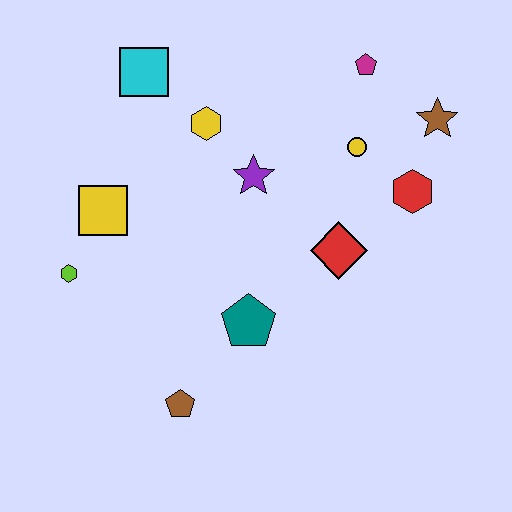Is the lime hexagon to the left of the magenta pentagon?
Yes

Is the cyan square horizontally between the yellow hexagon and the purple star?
No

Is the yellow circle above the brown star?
No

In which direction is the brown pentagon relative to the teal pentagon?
The brown pentagon is below the teal pentagon.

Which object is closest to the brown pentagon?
The teal pentagon is closest to the brown pentagon.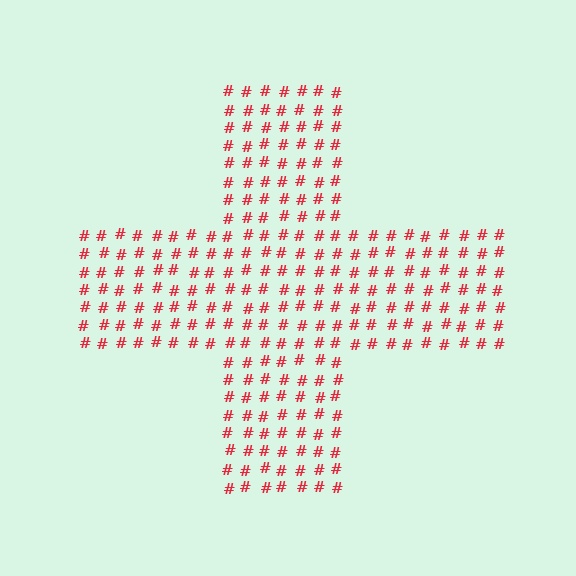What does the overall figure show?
The overall figure shows a cross.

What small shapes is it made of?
It is made of small hash symbols.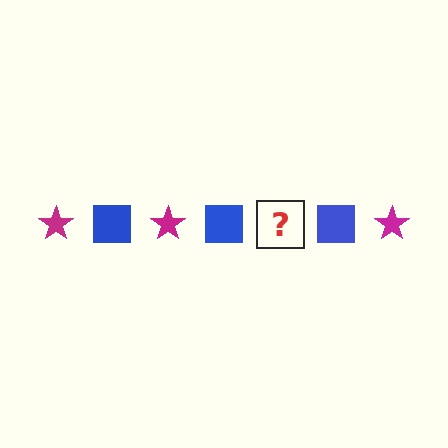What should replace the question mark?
The question mark should be replaced with a magenta star.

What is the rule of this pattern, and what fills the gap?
The rule is that the pattern alternates between magenta star and blue square. The gap should be filled with a magenta star.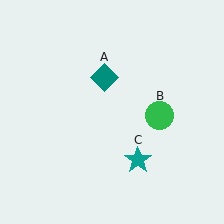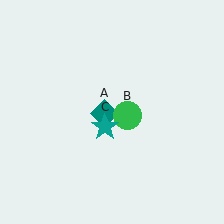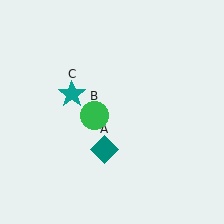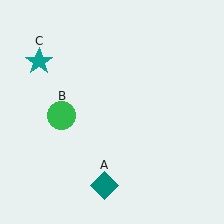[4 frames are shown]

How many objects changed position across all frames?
3 objects changed position: teal diamond (object A), green circle (object B), teal star (object C).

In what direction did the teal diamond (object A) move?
The teal diamond (object A) moved down.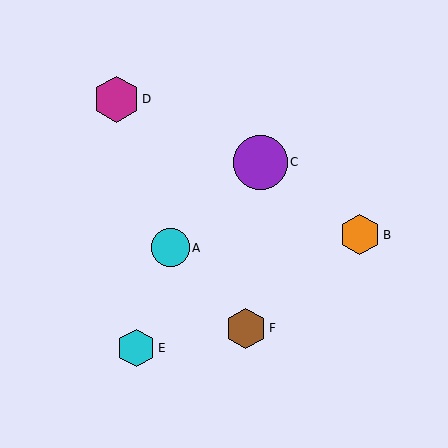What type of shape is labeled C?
Shape C is a purple circle.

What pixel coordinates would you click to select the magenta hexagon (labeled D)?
Click at (116, 99) to select the magenta hexagon D.